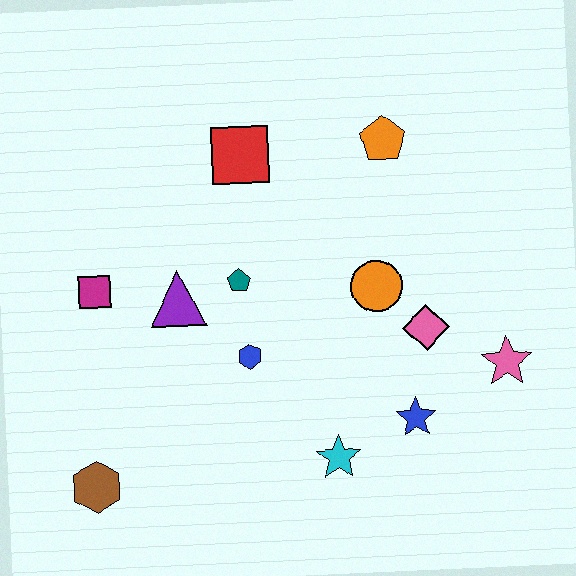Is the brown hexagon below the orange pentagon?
Yes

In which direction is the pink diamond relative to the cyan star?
The pink diamond is above the cyan star.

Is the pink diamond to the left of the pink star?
Yes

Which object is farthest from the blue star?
The magenta square is farthest from the blue star.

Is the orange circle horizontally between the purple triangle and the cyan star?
No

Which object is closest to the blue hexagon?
The teal pentagon is closest to the blue hexagon.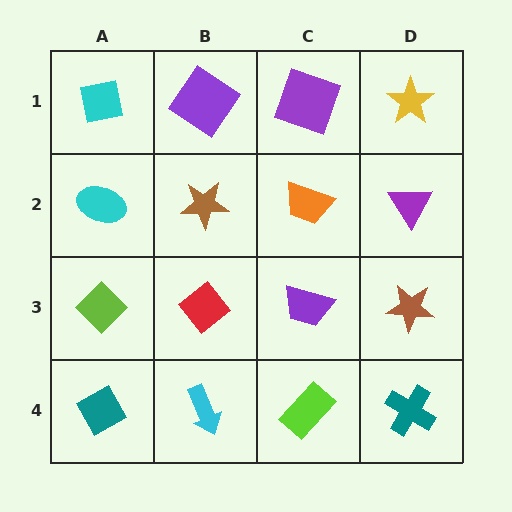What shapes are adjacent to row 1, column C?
An orange trapezoid (row 2, column C), a purple diamond (row 1, column B), a yellow star (row 1, column D).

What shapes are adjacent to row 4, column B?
A red diamond (row 3, column B), a teal diamond (row 4, column A), a lime rectangle (row 4, column C).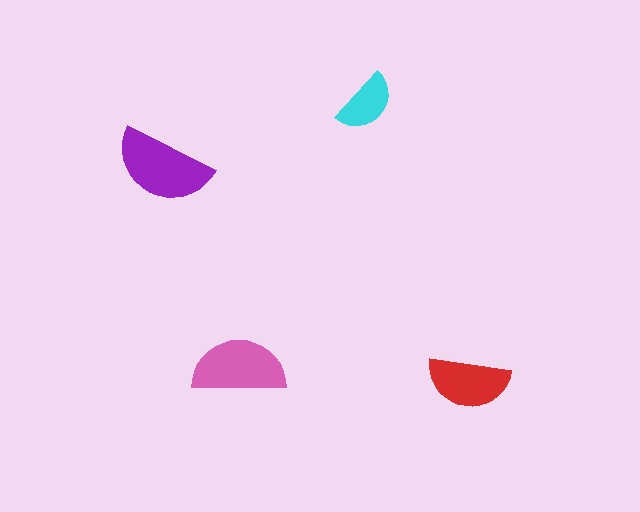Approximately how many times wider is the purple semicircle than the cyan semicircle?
About 1.5 times wider.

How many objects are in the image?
There are 4 objects in the image.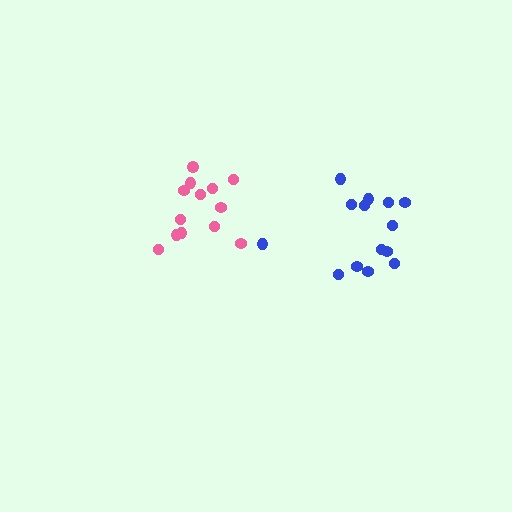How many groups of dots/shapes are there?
There are 2 groups.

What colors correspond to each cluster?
The clusters are colored: pink, blue.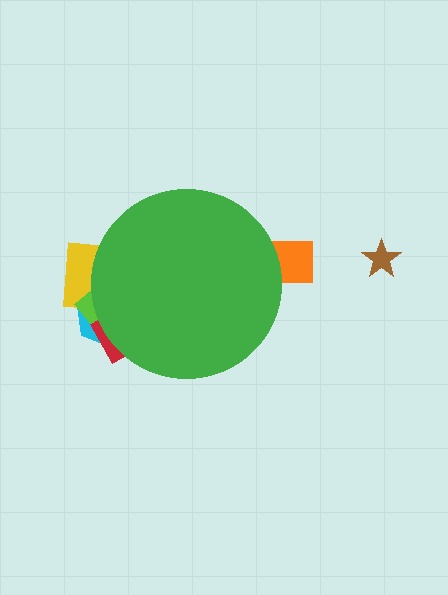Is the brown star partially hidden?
No, the brown star is fully visible.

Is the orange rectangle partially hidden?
Yes, the orange rectangle is partially hidden behind the green circle.